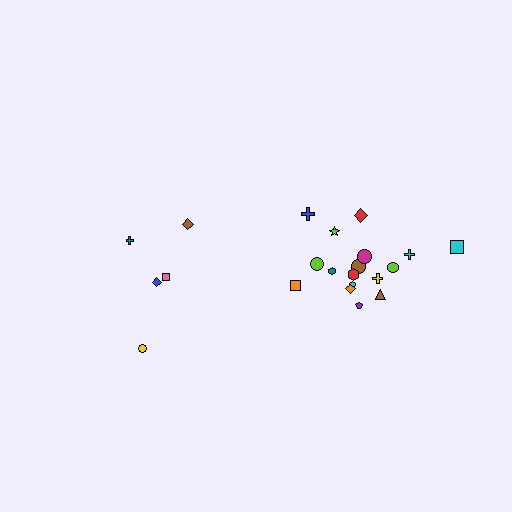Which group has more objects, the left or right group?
The right group.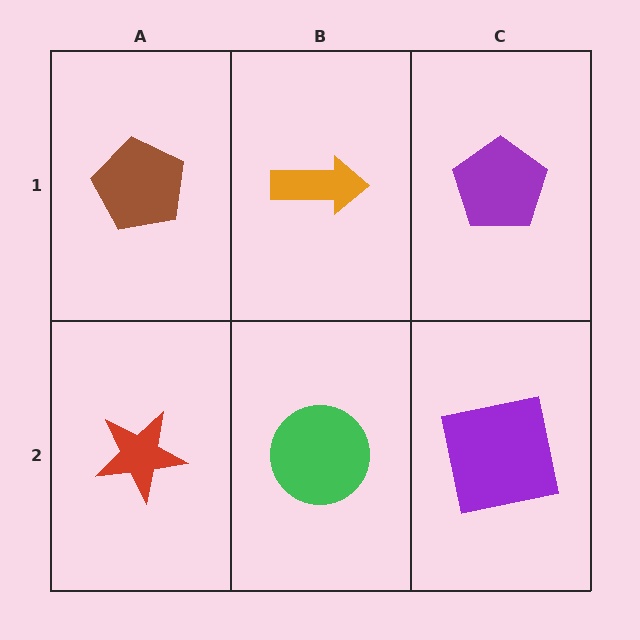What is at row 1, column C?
A purple pentagon.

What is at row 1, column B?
An orange arrow.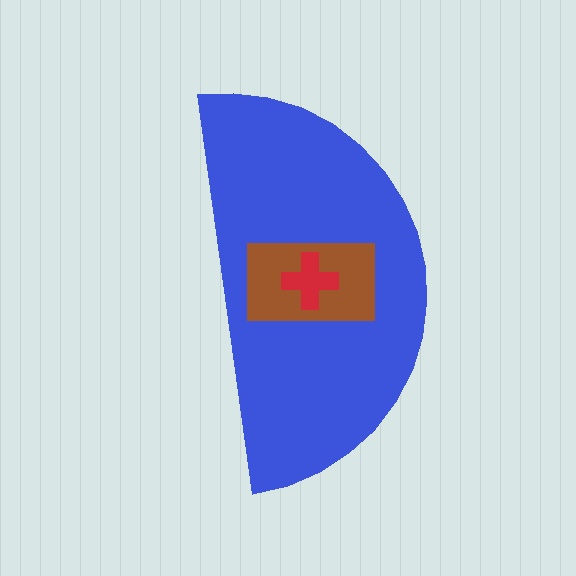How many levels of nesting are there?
3.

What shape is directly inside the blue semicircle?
The brown rectangle.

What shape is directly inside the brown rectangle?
The red cross.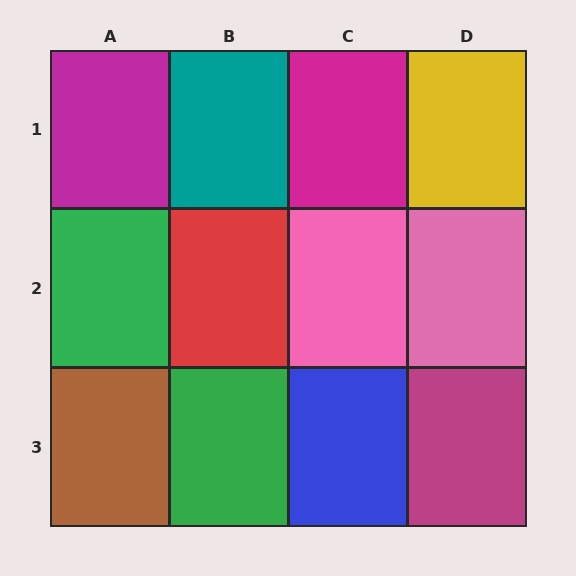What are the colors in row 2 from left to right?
Green, red, pink, pink.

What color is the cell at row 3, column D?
Magenta.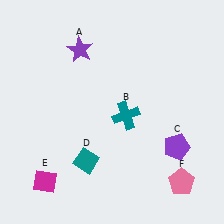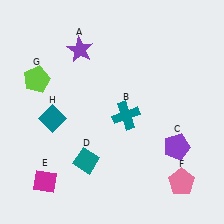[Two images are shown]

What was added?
A lime pentagon (G), a teal diamond (H) were added in Image 2.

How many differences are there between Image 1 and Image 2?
There are 2 differences between the two images.